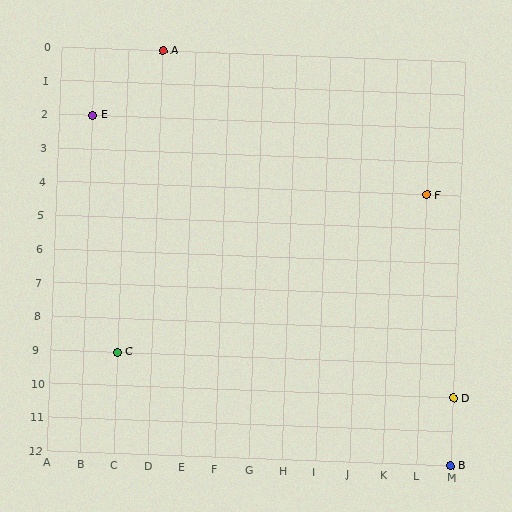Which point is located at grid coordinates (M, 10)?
Point D is at (M, 10).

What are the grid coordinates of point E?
Point E is at grid coordinates (B, 2).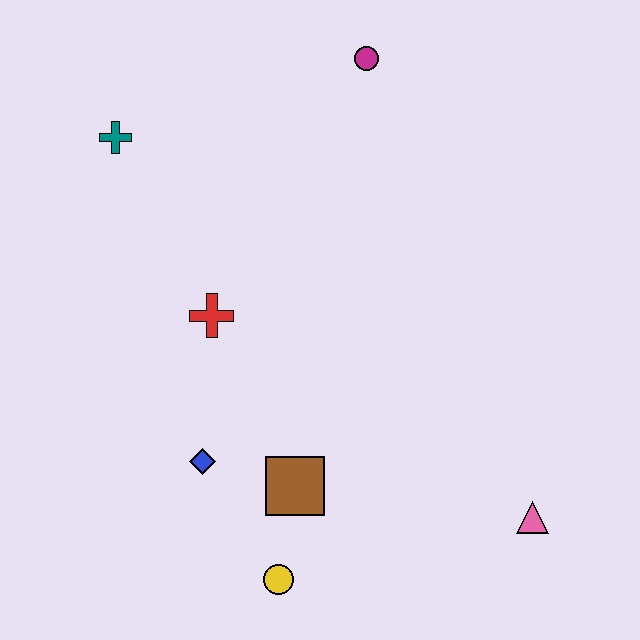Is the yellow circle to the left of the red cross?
No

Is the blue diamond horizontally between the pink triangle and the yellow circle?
No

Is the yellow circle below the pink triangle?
Yes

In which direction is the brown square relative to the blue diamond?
The brown square is to the right of the blue diamond.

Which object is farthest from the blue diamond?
The magenta circle is farthest from the blue diamond.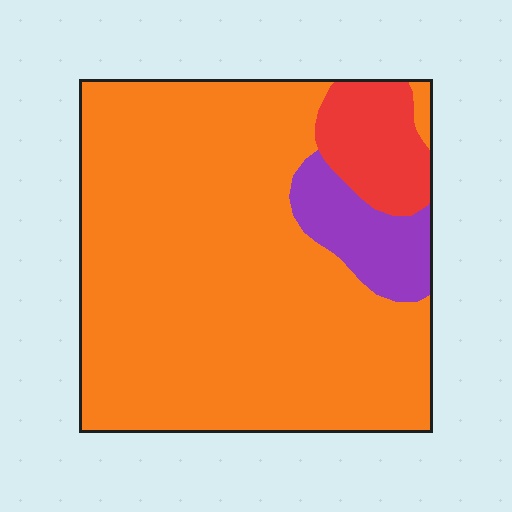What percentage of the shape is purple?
Purple takes up about one tenth (1/10) of the shape.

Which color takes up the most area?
Orange, at roughly 80%.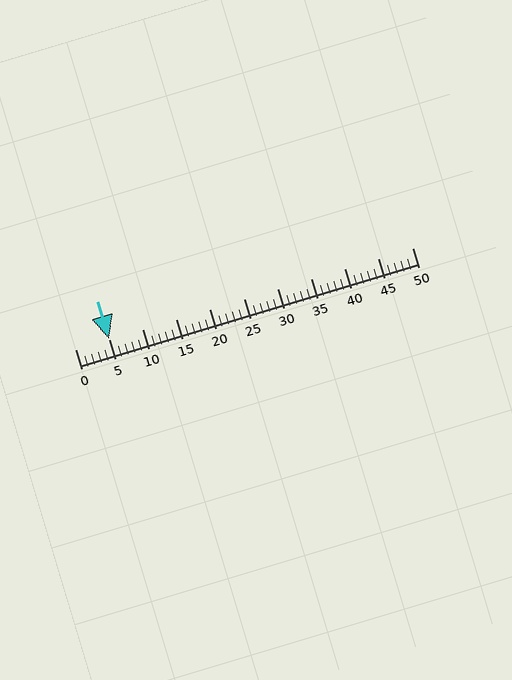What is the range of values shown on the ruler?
The ruler shows values from 0 to 50.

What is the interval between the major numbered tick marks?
The major tick marks are spaced 5 units apart.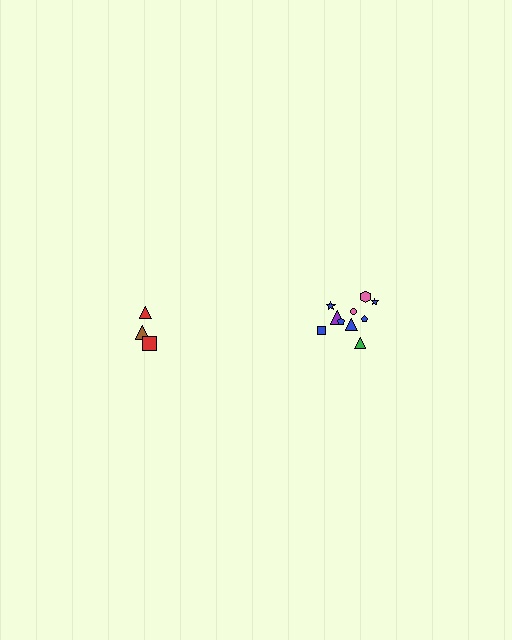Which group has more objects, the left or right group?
The right group.